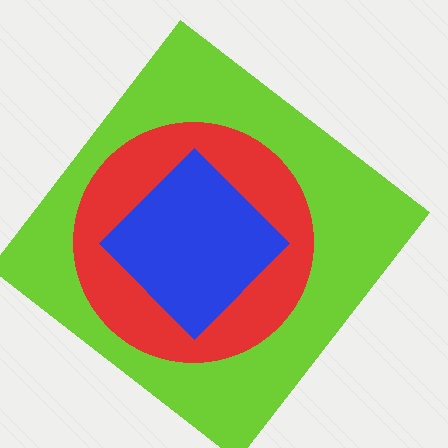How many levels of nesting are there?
3.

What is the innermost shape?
The blue diamond.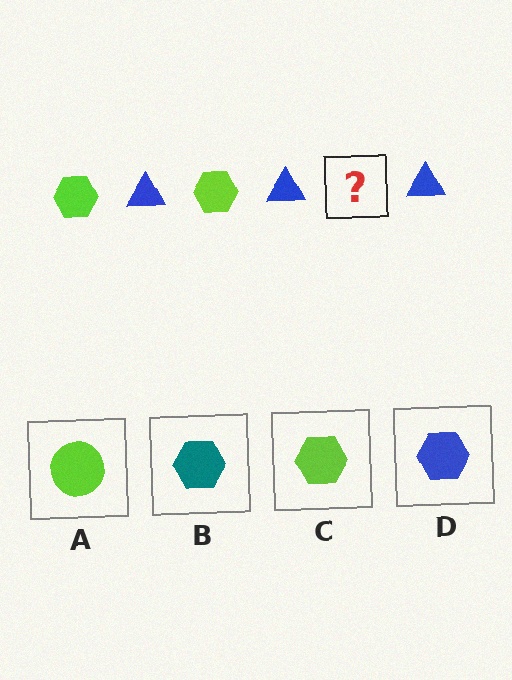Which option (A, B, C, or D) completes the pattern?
C.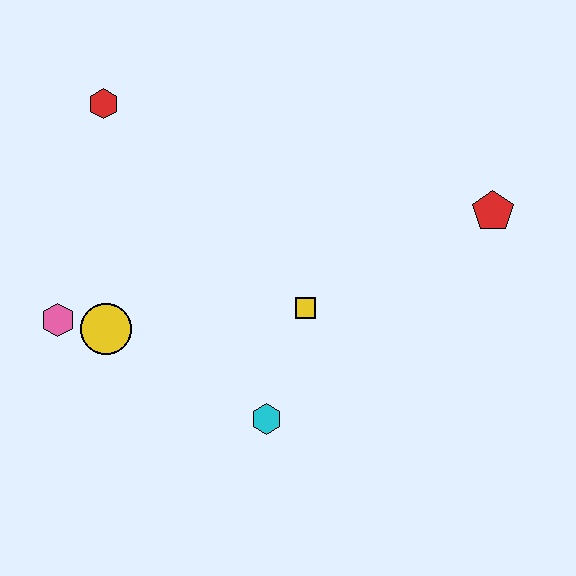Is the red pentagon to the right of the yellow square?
Yes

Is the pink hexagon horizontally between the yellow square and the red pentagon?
No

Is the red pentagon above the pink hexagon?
Yes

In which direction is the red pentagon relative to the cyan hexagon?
The red pentagon is to the right of the cyan hexagon.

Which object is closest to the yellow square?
The cyan hexagon is closest to the yellow square.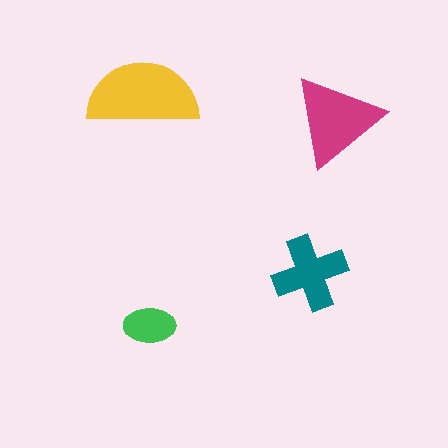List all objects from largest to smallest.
The yellow semicircle, the magenta triangle, the teal cross, the green ellipse.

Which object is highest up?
The yellow semicircle is topmost.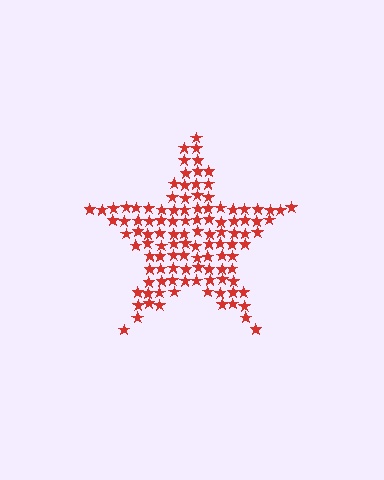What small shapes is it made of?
It is made of small stars.